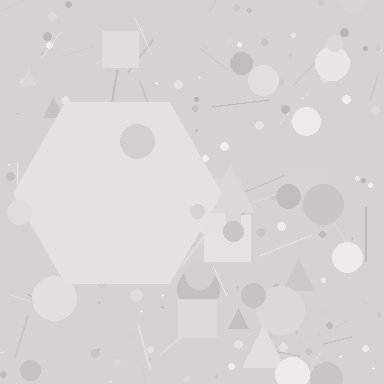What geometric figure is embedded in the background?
A hexagon is embedded in the background.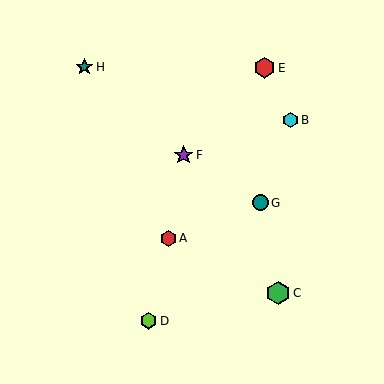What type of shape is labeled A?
Shape A is a red hexagon.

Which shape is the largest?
The green hexagon (labeled C) is the largest.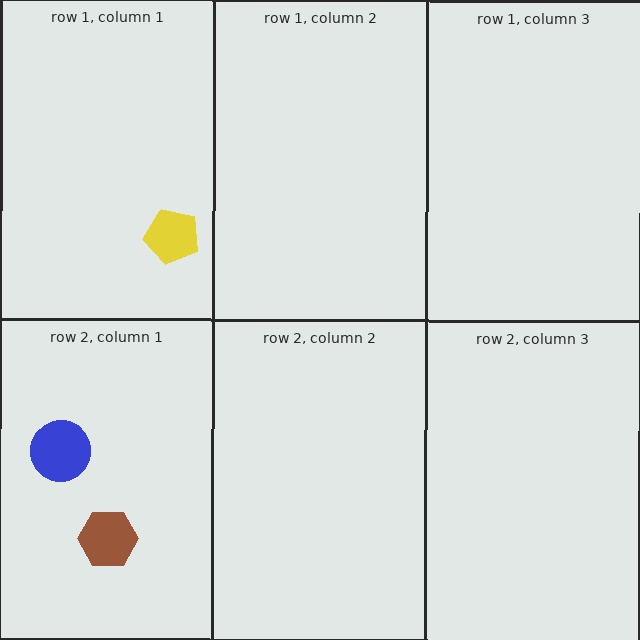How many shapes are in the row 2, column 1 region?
2.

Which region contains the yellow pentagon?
The row 1, column 1 region.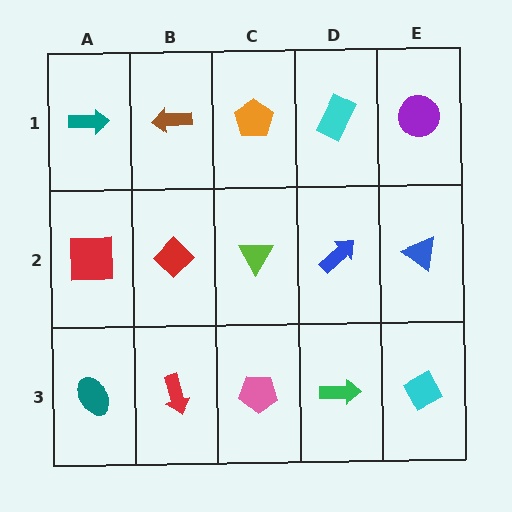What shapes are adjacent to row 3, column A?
A red square (row 2, column A), a red arrow (row 3, column B).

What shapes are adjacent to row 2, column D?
A cyan rectangle (row 1, column D), a green arrow (row 3, column D), a lime triangle (row 2, column C), a blue triangle (row 2, column E).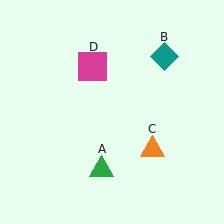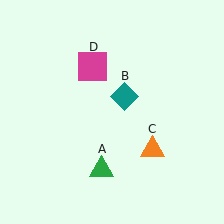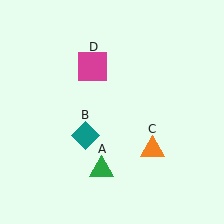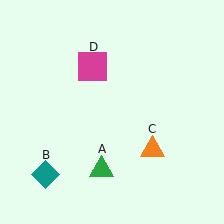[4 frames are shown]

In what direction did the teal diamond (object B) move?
The teal diamond (object B) moved down and to the left.